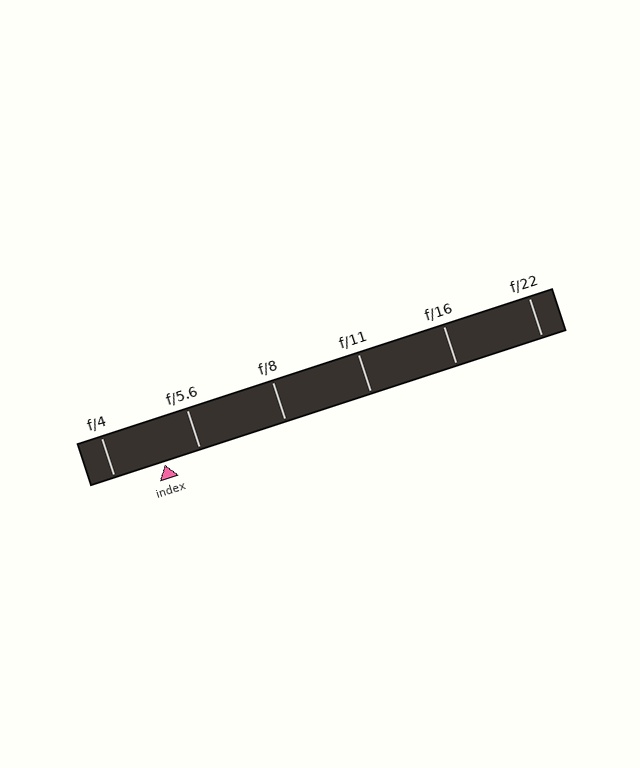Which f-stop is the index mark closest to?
The index mark is closest to f/5.6.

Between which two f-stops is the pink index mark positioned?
The index mark is between f/4 and f/5.6.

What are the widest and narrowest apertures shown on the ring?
The widest aperture shown is f/4 and the narrowest is f/22.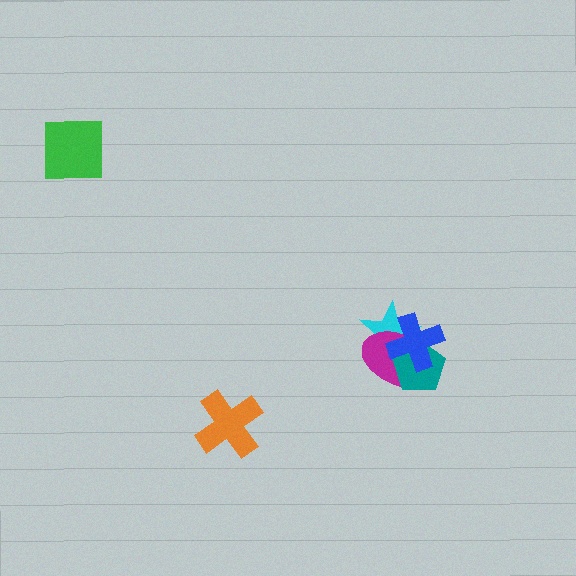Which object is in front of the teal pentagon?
The blue cross is in front of the teal pentagon.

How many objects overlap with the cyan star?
3 objects overlap with the cyan star.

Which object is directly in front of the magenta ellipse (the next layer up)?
The teal pentagon is directly in front of the magenta ellipse.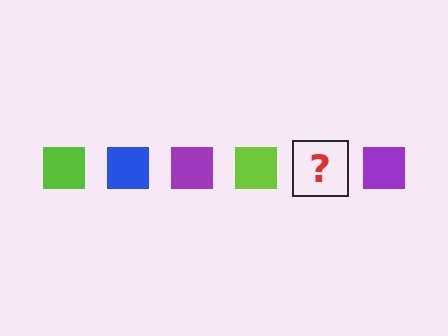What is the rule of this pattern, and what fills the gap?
The rule is that the pattern cycles through lime, blue, purple squares. The gap should be filled with a blue square.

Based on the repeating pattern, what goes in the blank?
The blank should be a blue square.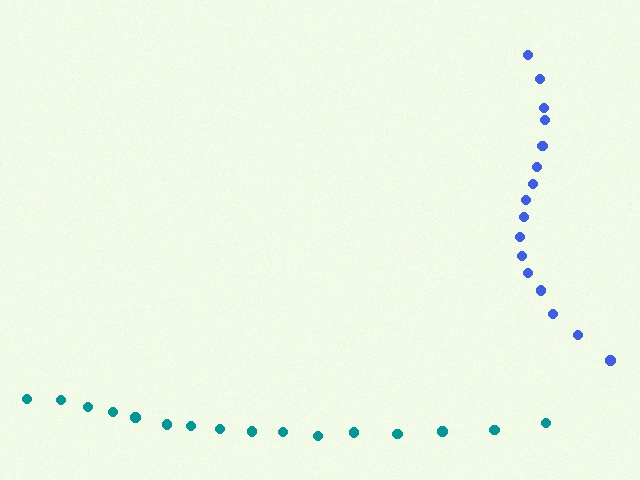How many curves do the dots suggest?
There are 2 distinct paths.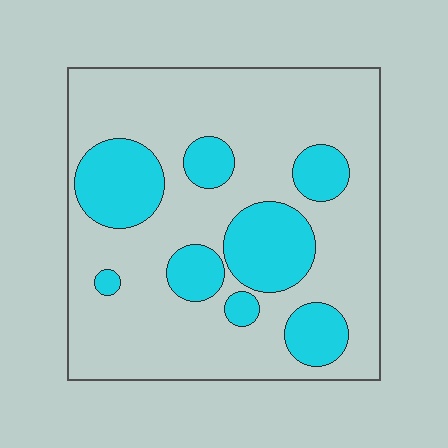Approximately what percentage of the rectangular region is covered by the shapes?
Approximately 25%.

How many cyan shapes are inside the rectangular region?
8.